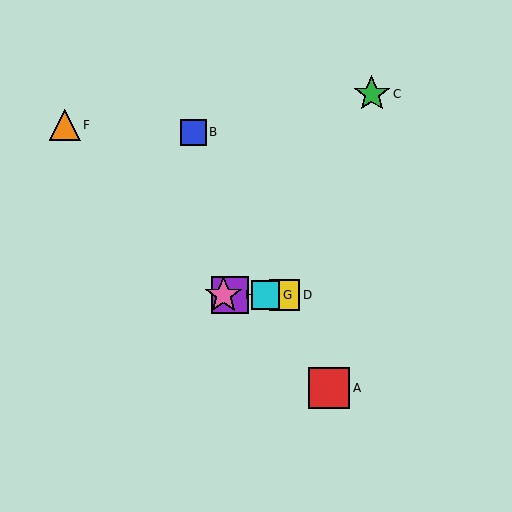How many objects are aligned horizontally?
4 objects (D, E, G, H) are aligned horizontally.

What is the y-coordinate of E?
Object E is at y≈295.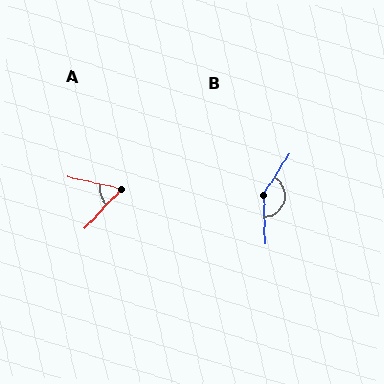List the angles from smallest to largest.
A (60°), B (147°).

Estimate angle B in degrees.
Approximately 147 degrees.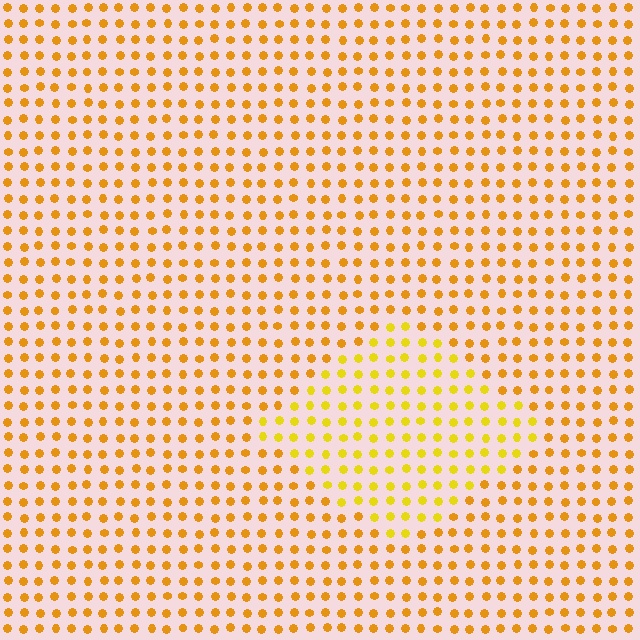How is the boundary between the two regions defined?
The boundary is defined purely by a slight shift in hue (about 20 degrees). Spacing, size, and orientation are identical on both sides.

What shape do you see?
I see a diamond.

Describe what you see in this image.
The image is filled with small orange elements in a uniform arrangement. A diamond-shaped region is visible where the elements are tinted to a slightly different hue, forming a subtle color boundary.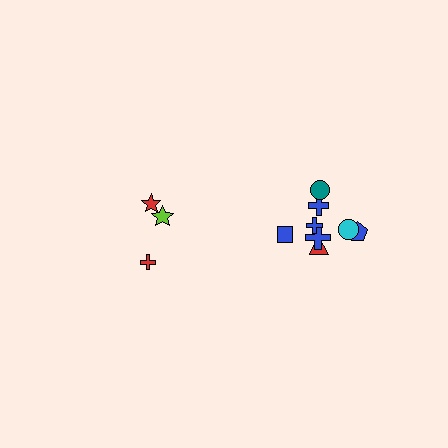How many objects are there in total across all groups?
There are 11 objects.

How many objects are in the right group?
There are 8 objects.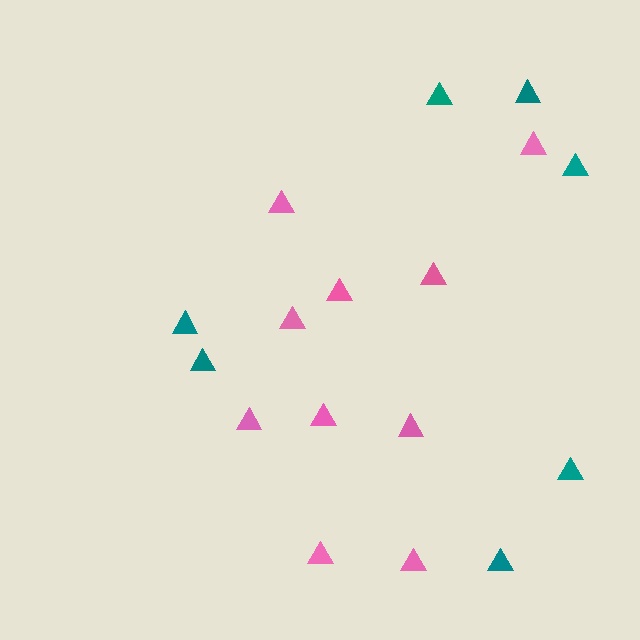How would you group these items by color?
There are 2 groups: one group of teal triangles (7) and one group of pink triangles (10).